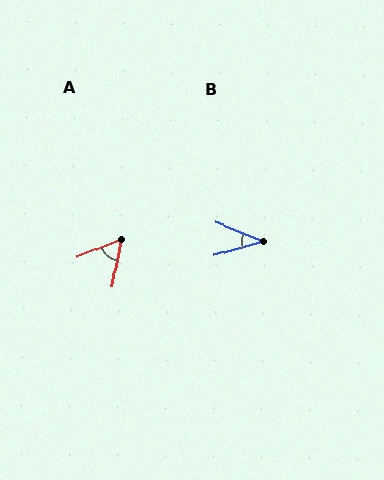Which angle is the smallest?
B, at approximately 39 degrees.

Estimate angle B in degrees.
Approximately 39 degrees.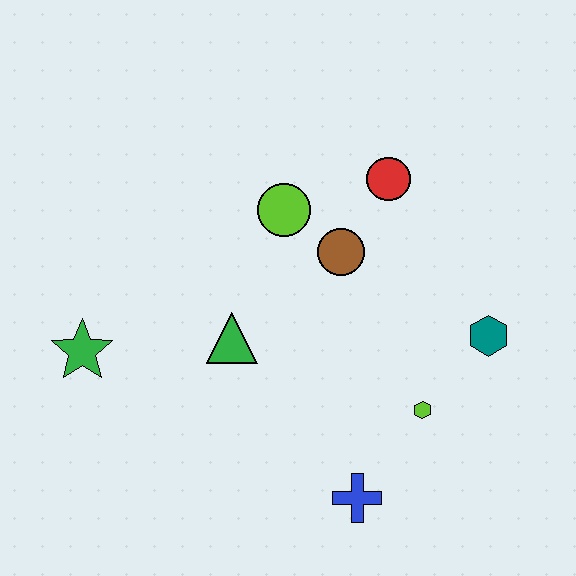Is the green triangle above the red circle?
No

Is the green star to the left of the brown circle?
Yes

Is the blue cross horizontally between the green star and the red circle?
Yes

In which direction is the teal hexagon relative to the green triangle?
The teal hexagon is to the right of the green triangle.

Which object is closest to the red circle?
The brown circle is closest to the red circle.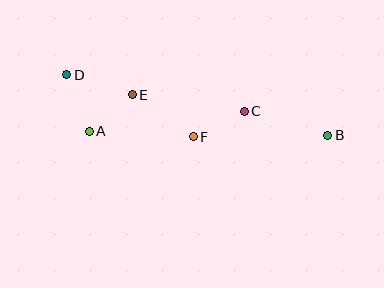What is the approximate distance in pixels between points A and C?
The distance between A and C is approximately 156 pixels.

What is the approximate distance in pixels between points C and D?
The distance between C and D is approximately 181 pixels.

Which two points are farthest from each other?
Points B and D are farthest from each other.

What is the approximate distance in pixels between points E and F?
The distance between E and F is approximately 74 pixels.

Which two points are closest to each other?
Points A and E are closest to each other.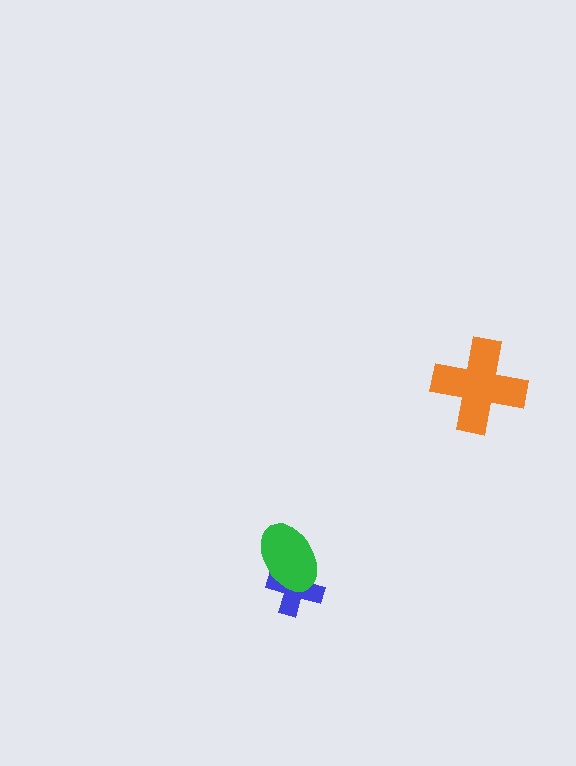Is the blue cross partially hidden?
Yes, it is partially covered by another shape.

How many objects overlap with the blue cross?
1 object overlaps with the blue cross.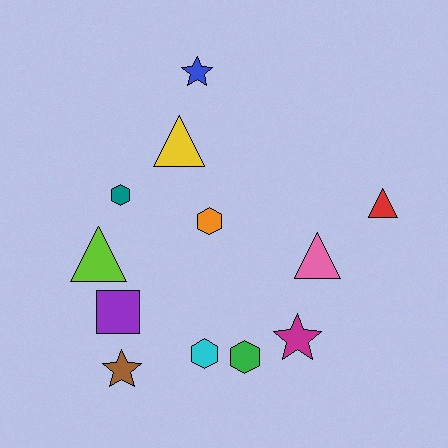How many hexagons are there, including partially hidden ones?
There are 4 hexagons.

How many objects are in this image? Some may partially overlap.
There are 12 objects.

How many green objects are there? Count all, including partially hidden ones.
There is 1 green object.